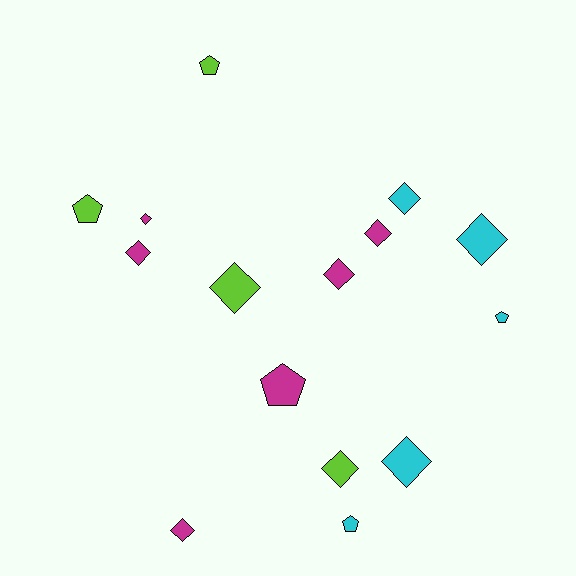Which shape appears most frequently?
Diamond, with 10 objects.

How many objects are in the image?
There are 15 objects.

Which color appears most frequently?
Magenta, with 6 objects.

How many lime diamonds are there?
There are 2 lime diamonds.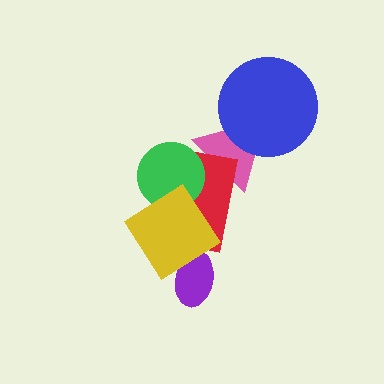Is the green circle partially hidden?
Yes, it is partially covered by another shape.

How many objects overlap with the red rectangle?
3 objects overlap with the red rectangle.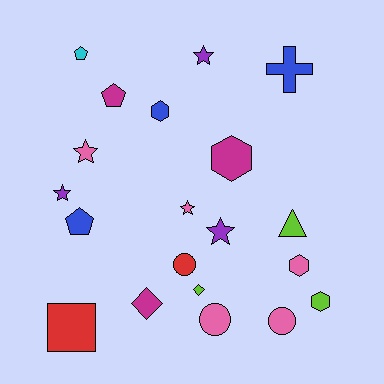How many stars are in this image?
There are 5 stars.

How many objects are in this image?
There are 20 objects.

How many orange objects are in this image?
There are no orange objects.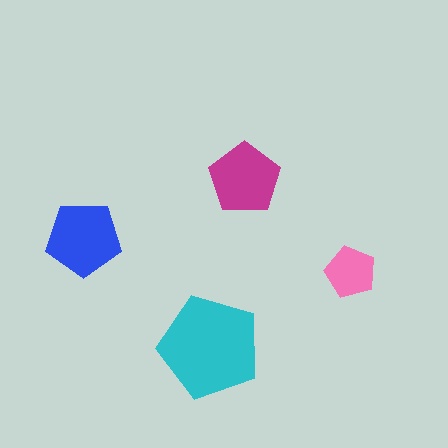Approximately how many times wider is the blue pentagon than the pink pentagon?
About 1.5 times wider.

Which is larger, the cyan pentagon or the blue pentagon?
The cyan one.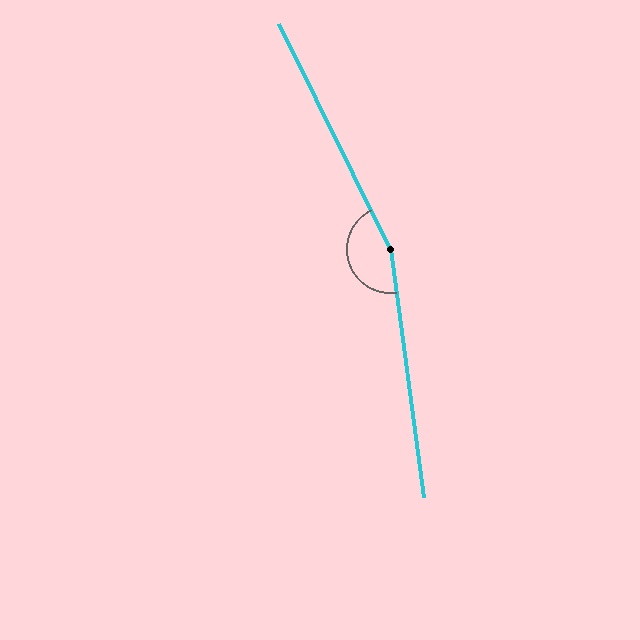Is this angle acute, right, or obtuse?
It is obtuse.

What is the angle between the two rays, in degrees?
Approximately 161 degrees.